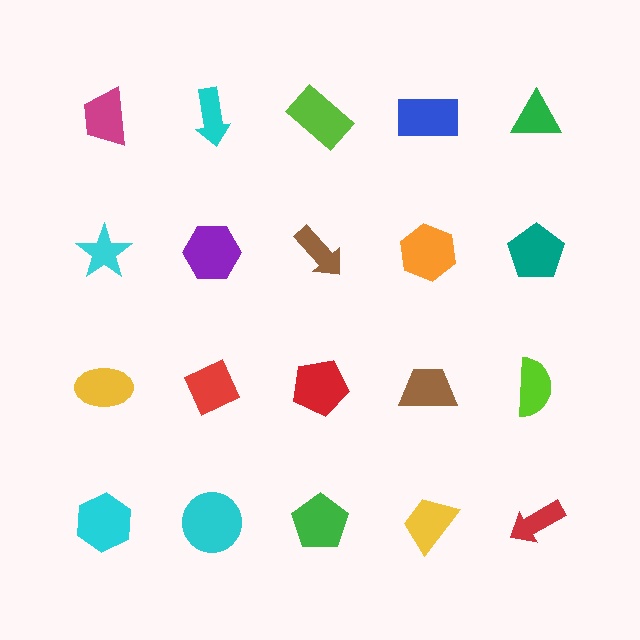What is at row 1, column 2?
A cyan arrow.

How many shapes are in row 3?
5 shapes.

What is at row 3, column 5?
A lime semicircle.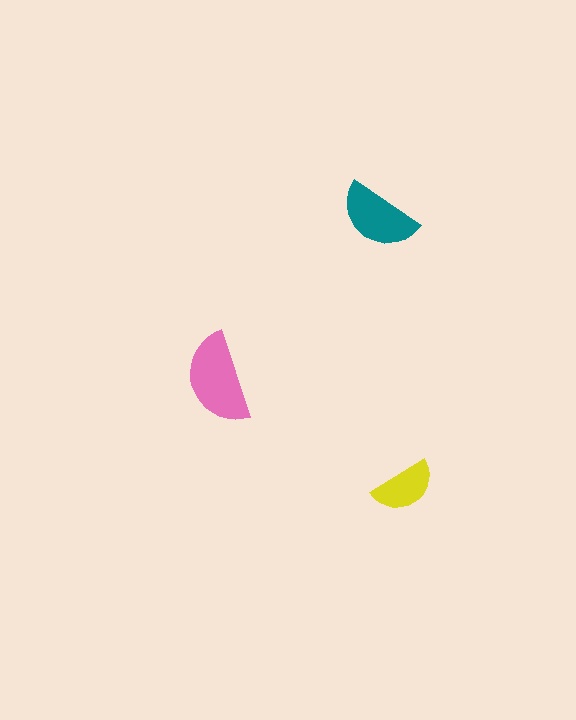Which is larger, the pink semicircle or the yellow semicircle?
The pink one.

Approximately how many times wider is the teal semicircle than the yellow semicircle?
About 1.5 times wider.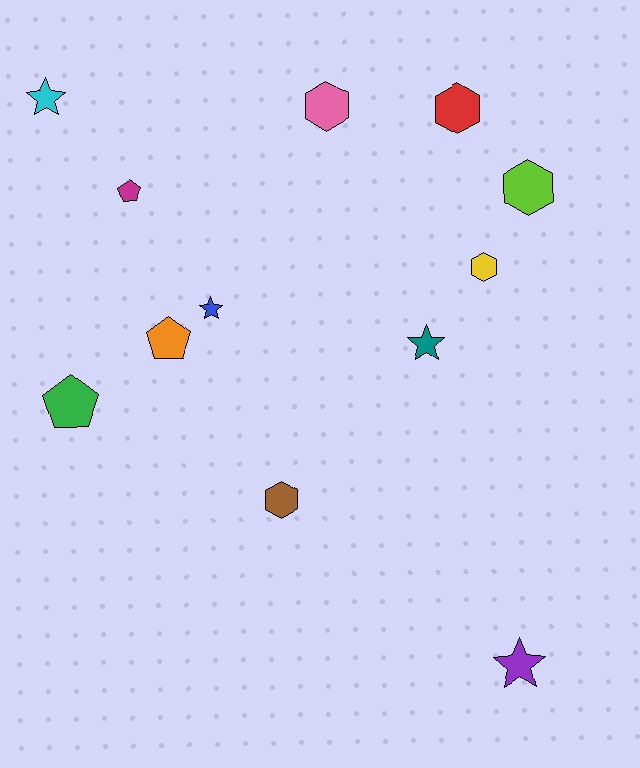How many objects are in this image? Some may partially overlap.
There are 12 objects.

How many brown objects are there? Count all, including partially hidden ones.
There is 1 brown object.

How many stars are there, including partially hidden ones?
There are 4 stars.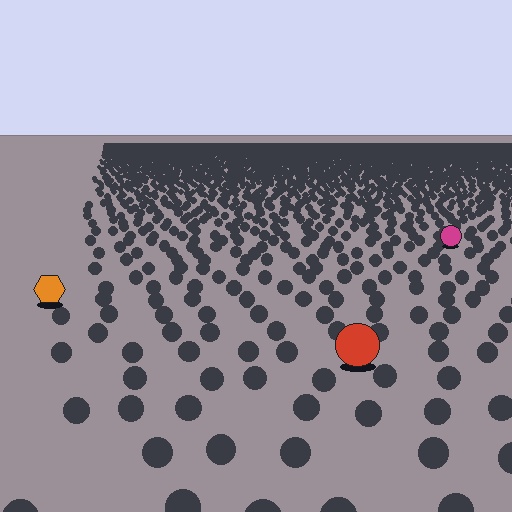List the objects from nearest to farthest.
From nearest to farthest: the red circle, the orange hexagon, the magenta circle.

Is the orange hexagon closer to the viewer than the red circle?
No. The red circle is closer — you can tell from the texture gradient: the ground texture is coarser near it.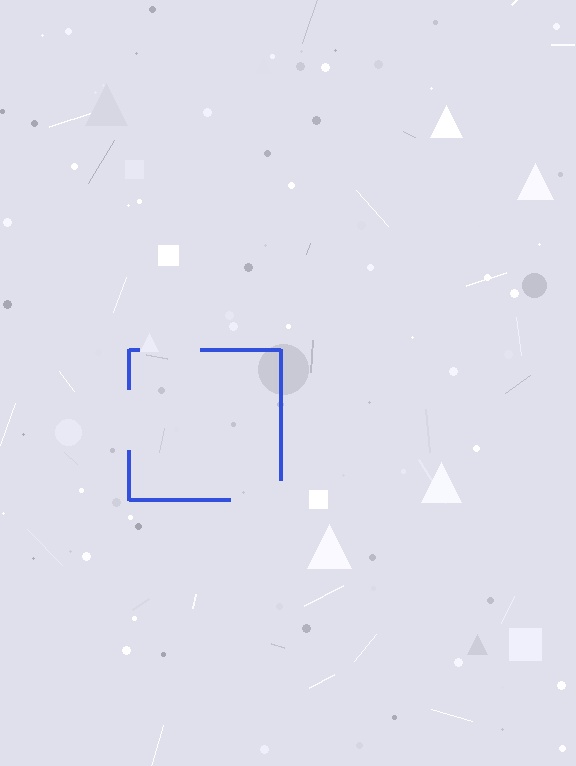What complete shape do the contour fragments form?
The contour fragments form a square.